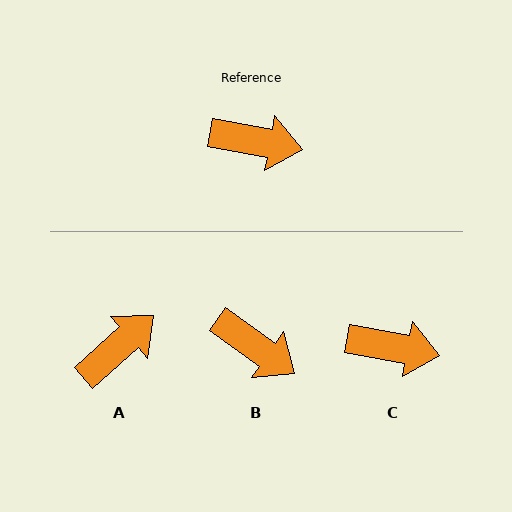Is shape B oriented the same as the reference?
No, it is off by about 25 degrees.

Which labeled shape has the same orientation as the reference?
C.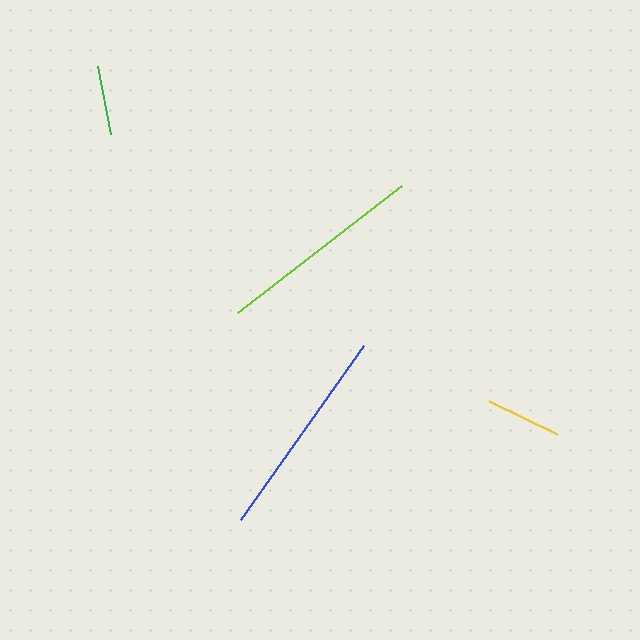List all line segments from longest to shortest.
From longest to shortest: blue, lime, yellow, green.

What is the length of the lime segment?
The lime segment is approximately 208 pixels long.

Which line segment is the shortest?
The green line is the shortest at approximately 69 pixels.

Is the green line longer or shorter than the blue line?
The blue line is longer than the green line.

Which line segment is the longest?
The blue line is the longest at approximately 213 pixels.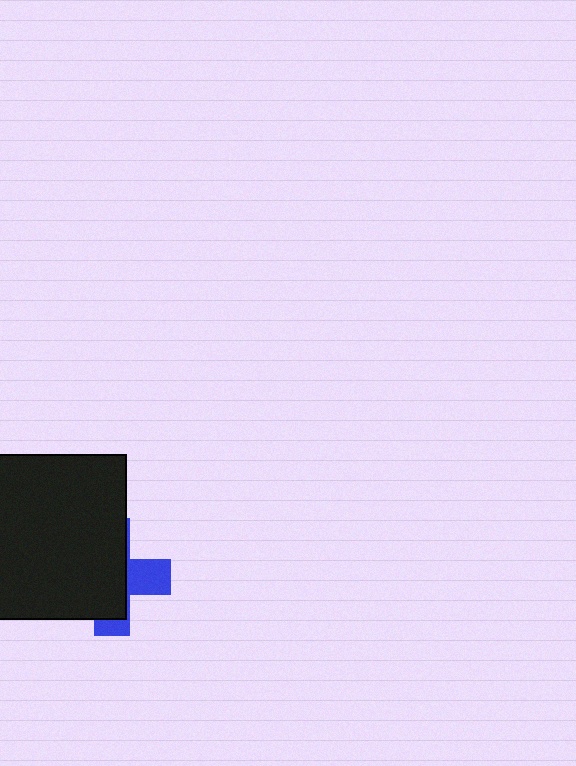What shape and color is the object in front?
The object in front is a black square.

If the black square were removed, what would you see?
You would see the complete blue cross.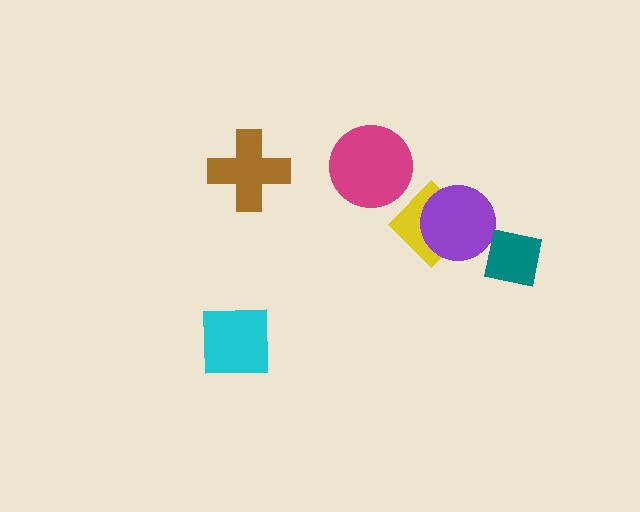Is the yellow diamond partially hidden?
Yes, it is partially covered by another shape.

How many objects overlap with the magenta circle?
0 objects overlap with the magenta circle.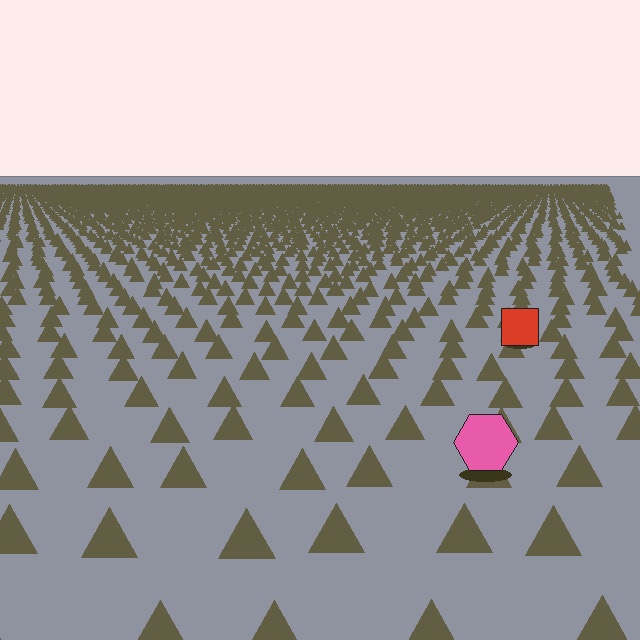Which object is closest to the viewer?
The pink hexagon is closest. The texture marks near it are larger and more spread out.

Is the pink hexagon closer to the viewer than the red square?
Yes. The pink hexagon is closer — you can tell from the texture gradient: the ground texture is coarser near it.